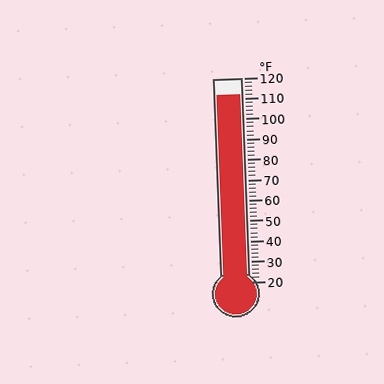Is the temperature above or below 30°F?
The temperature is above 30°F.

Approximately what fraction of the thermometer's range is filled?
The thermometer is filled to approximately 90% of its range.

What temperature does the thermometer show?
The thermometer shows approximately 112°F.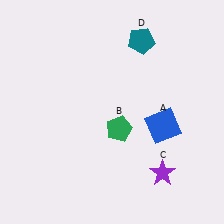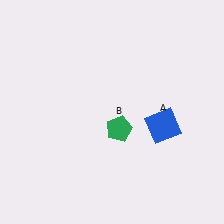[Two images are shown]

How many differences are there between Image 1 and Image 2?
There are 2 differences between the two images.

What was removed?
The purple star (C), the teal pentagon (D) were removed in Image 2.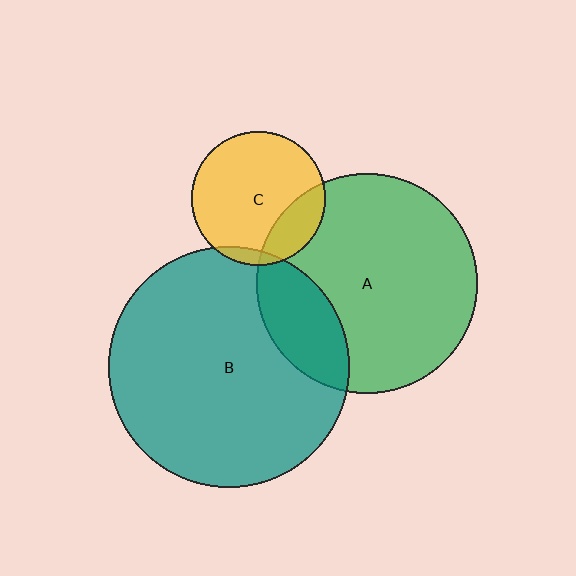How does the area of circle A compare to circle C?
Approximately 2.7 times.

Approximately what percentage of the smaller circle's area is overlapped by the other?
Approximately 20%.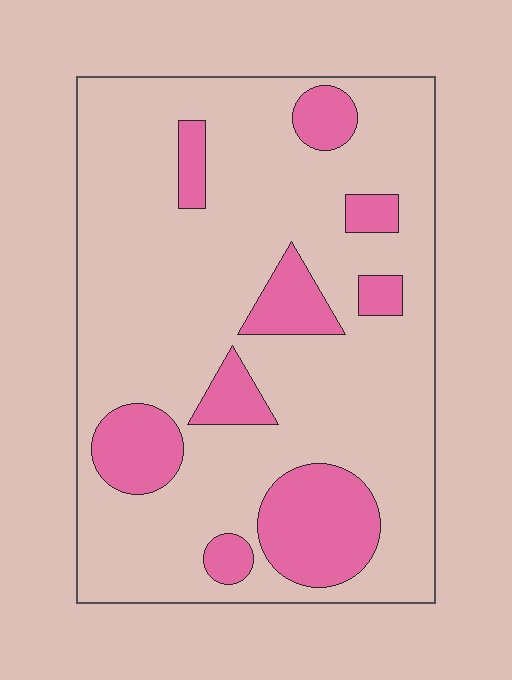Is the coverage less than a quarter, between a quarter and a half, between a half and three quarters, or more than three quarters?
Less than a quarter.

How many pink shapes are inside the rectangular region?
9.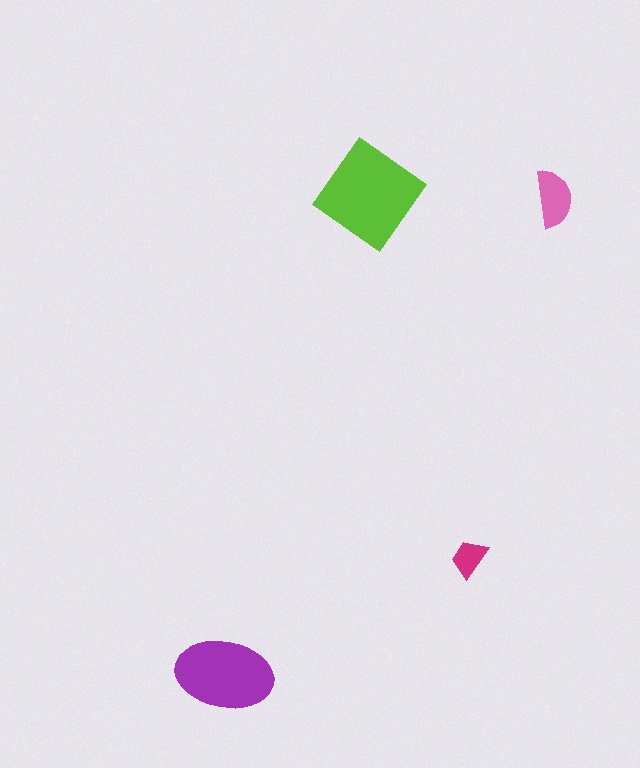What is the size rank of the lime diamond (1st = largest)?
1st.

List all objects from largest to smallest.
The lime diamond, the purple ellipse, the pink semicircle, the magenta trapezoid.